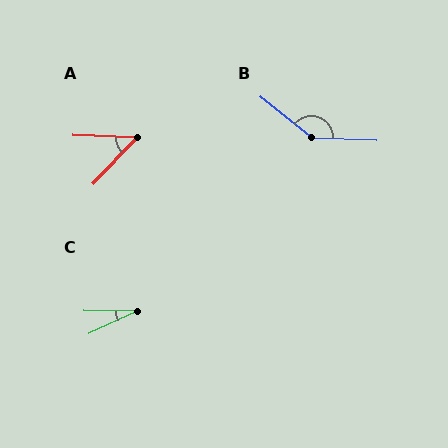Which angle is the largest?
B, at approximately 144 degrees.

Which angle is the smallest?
C, at approximately 26 degrees.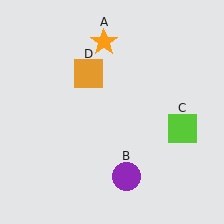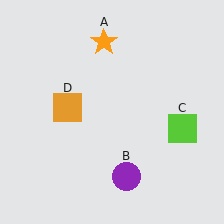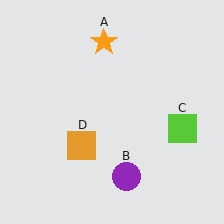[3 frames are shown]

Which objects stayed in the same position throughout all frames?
Orange star (object A) and purple circle (object B) and lime square (object C) remained stationary.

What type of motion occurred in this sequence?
The orange square (object D) rotated counterclockwise around the center of the scene.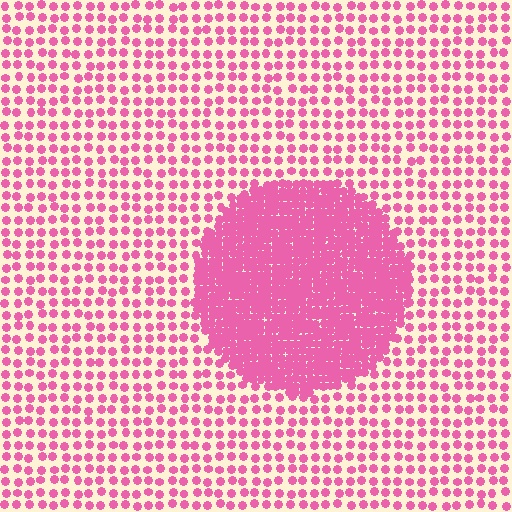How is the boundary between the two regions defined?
The boundary is defined by a change in element density (approximately 2.9x ratio). All elements are the same color, size, and shape.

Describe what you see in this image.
The image contains small pink elements arranged at two different densities. A circle-shaped region is visible where the elements are more densely packed than the surrounding area.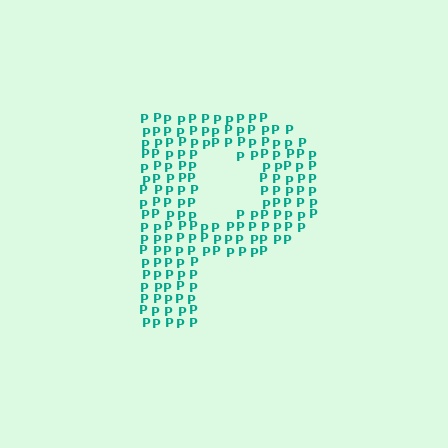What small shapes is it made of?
It is made of small letter P's.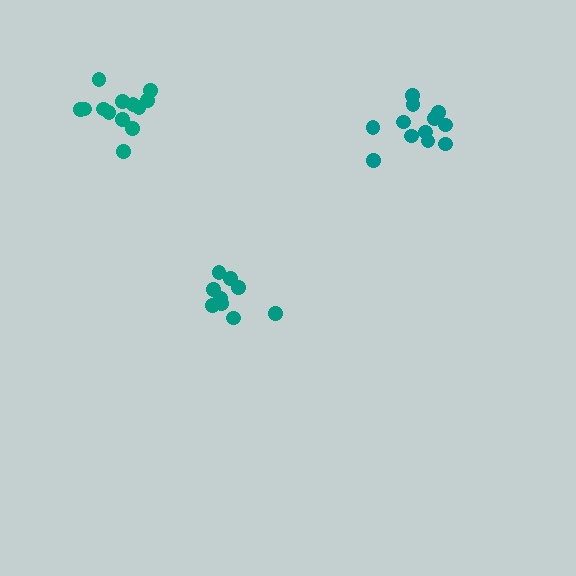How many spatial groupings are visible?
There are 3 spatial groupings.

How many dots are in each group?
Group 1: 12 dots, Group 2: 9 dots, Group 3: 13 dots (34 total).